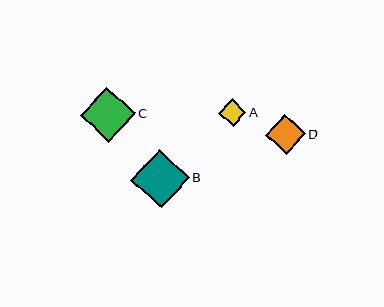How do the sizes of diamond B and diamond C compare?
Diamond B and diamond C are approximately the same size.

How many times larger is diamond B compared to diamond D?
Diamond B is approximately 1.5 times the size of diamond D.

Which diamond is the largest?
Diamond B is the largest with a size of approximately 58 pixels.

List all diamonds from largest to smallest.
From largest to smallest: B, C, D, A.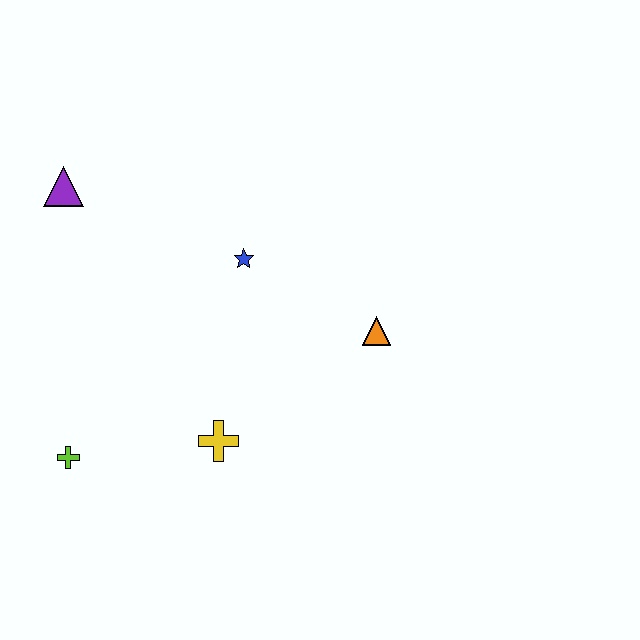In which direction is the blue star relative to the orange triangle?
The blue star is to the left of the orange triangle.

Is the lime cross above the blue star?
No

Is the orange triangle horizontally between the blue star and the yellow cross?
No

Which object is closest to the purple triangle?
The blue star is closest to the purple triangle.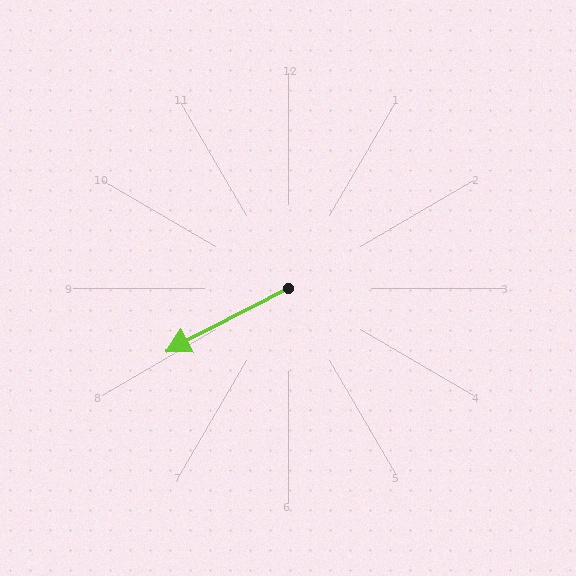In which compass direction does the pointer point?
Southwest.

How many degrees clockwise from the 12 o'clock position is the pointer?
Approximately 243 degrees.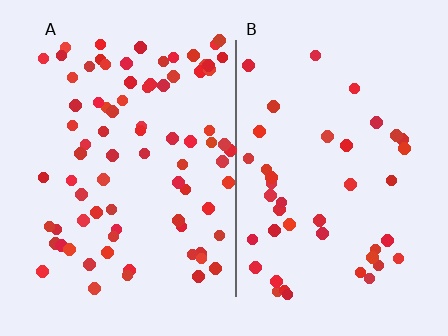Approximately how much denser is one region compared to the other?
Approximately 1.9× — region A over region B.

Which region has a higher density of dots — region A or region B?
A (the left).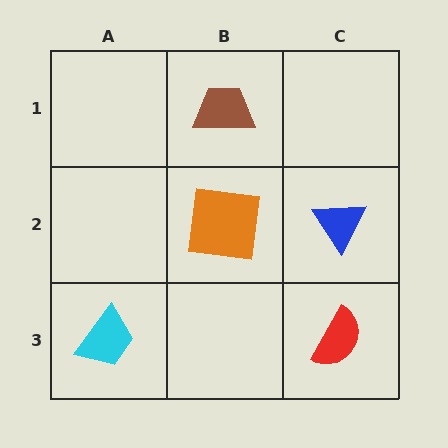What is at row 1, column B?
A brown trapezoid.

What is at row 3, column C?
A red semicircle.